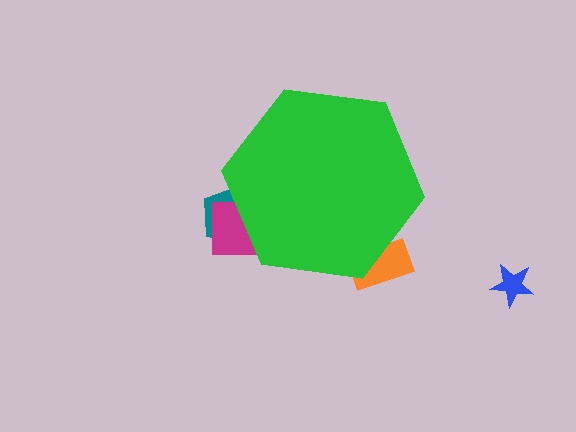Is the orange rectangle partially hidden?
Yes, the orange rectangle is partially hidden behind the green hexagon.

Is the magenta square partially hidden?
Yes, the magenta square is partially hidden behind the green hexagon.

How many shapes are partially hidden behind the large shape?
3 shapes are partially hidden.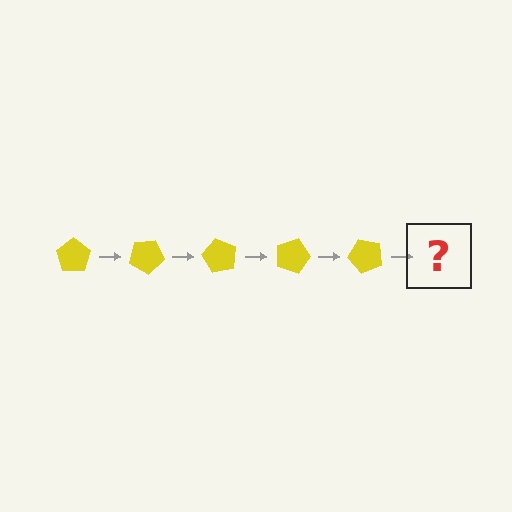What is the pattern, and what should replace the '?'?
The pattern is that the pentagon rotates 30 degrees each step. The '?' should be a yellow pentagon rotated 150 degrees.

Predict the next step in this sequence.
The next step is a yellow pentagon rotated 150 degrees.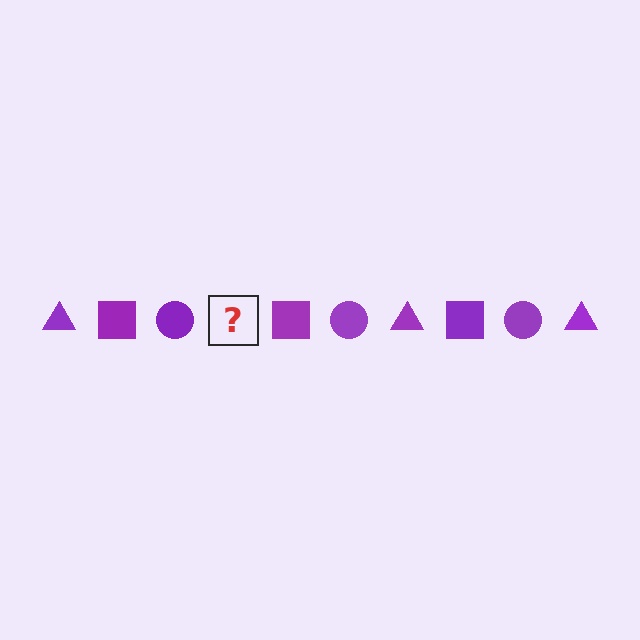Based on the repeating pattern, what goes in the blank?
The blank should be a purple triangle.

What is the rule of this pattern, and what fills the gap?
The rule is that the pattern cycles through triangle, square, circle shapes in purple. The gap should be filled with a purple triangle.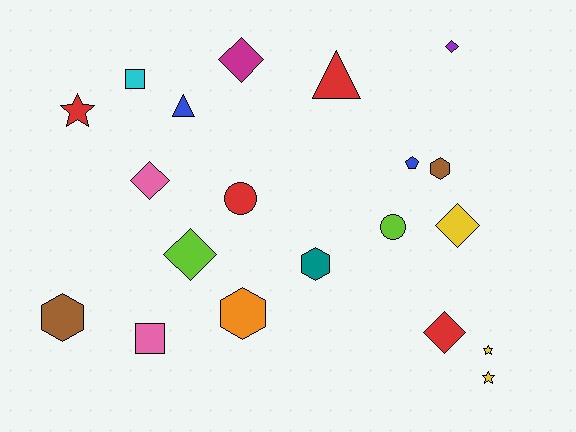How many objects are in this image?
There are 20 objects.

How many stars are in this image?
There are 3 stars.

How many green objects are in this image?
There are no green objects.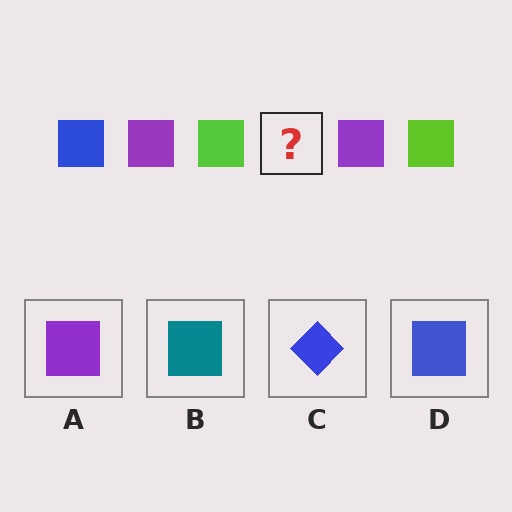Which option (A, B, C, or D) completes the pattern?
D.